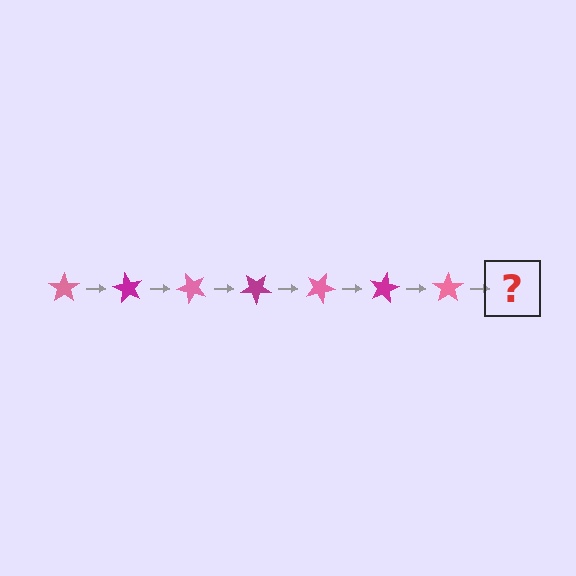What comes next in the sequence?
The next element should be a magenta star, rotated 420 degrees from the start.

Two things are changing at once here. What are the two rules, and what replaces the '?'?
The two rules are that it rotates 60 degrees each step and the color cycles through pink and magenta. The '?' should be a magenta star, rotated 420 degrees from the start.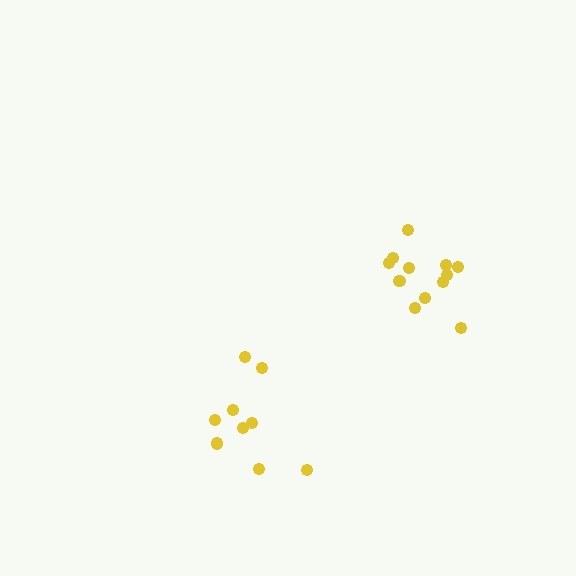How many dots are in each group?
Group 1: 9 dots, Group 2: 12 dots (21 total).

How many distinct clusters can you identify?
There are 2 distinct clusters.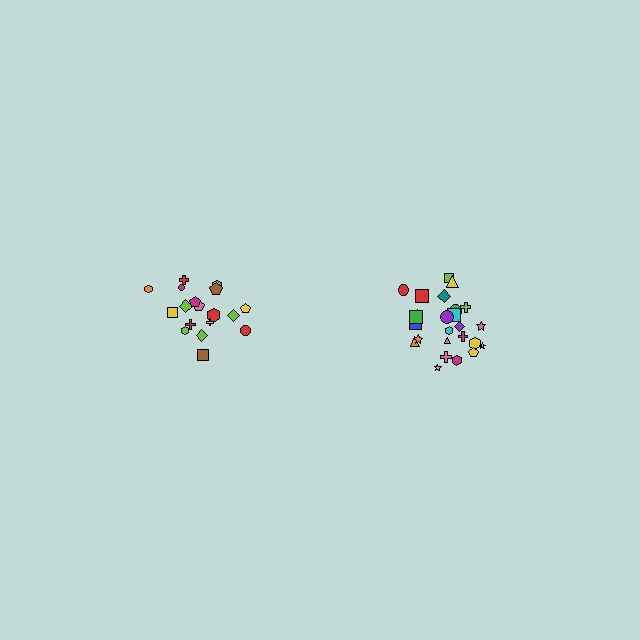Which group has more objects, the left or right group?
The right group.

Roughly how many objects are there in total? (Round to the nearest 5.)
Roughly 45 objects in total.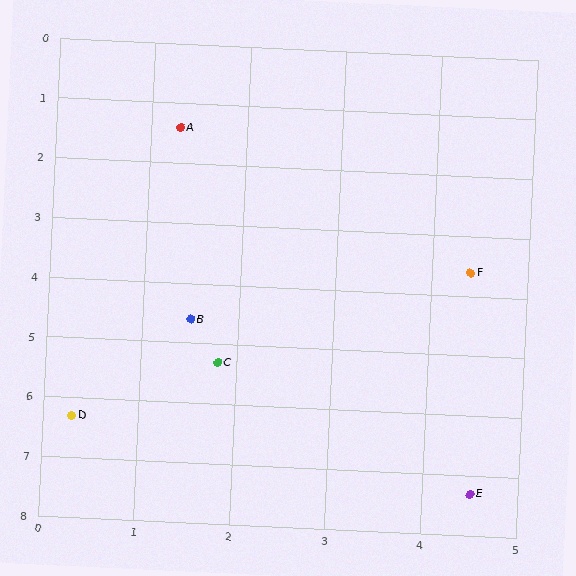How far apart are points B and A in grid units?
Points B and A are about 3.2 grid units apart.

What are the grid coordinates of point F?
Point F is at approximately (4.4, 3.6).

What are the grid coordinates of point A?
Point A is at approximately (1.3, 1.4).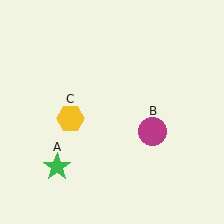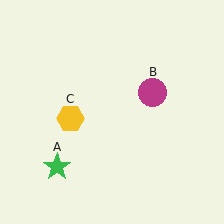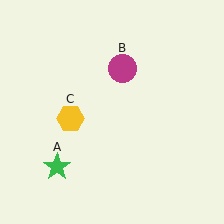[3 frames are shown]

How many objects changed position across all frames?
1 object changed position: magenta circle (object B).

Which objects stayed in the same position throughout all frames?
Green star (object A) and yellow hexagon (object C) remained stationary.